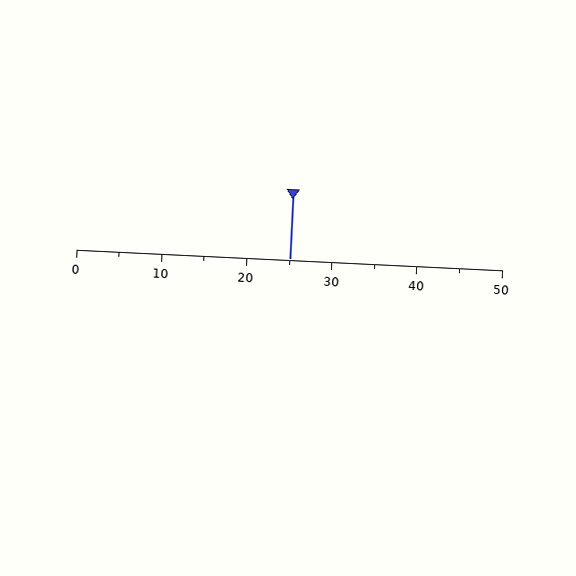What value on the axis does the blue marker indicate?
The marker indicates approximately 25.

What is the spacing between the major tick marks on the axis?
The major ticks are spaced 10 apart.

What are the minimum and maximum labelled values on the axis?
The axis runs from 0 to 50.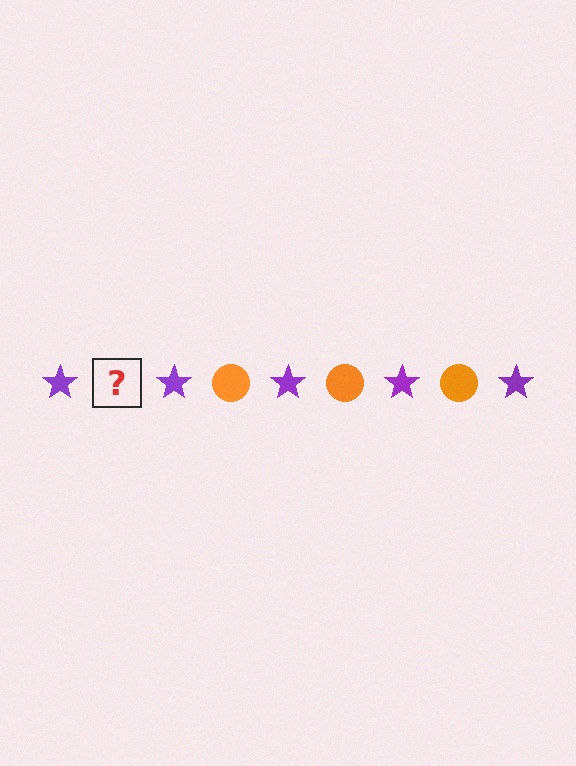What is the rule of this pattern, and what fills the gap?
The rule is that the pattern alternates between purple star and orange circle. The gap should be filled with an orange circle.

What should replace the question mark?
The question mark should be replaced with an orange circle.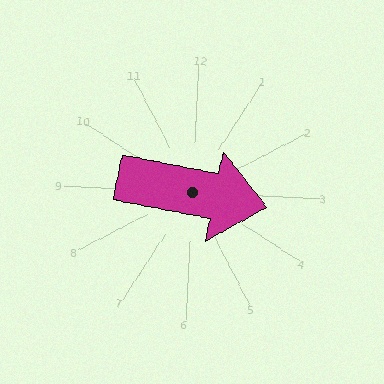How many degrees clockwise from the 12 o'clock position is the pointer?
Approximately 98 degrees.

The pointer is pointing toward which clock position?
Roughly 3 o'clock.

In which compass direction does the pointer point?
East.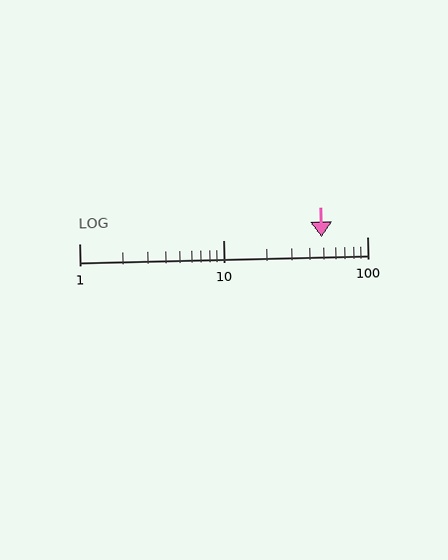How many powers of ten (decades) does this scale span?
The scale spans 2 decades, from 1 to 100.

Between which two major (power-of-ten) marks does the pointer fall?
The pointer is between 10 and 100.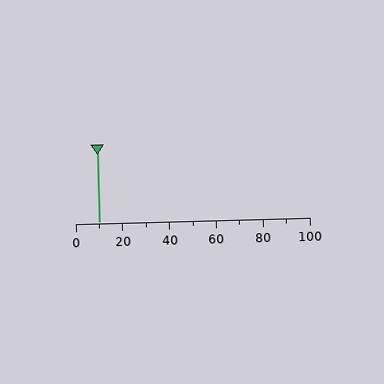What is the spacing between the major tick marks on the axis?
The major ticks are spaced 20 apart.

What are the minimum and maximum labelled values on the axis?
The axis runs from 0 to 100.